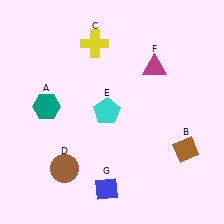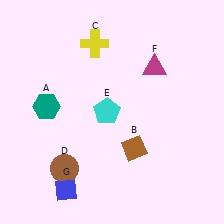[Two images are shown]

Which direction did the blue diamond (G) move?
The blue diamond (G) moved left.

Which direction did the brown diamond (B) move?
The brown diamond (B) moved left.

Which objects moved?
The objects that moved are: the brown diamond (B), the blue diamond (G).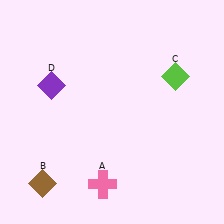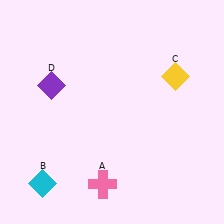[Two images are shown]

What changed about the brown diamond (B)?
In Image 1, B is brown. In Image 2, it changed to cyan.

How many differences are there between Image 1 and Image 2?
There are 2 differences between the two images.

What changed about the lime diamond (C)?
In Image 1, C is lime. In Image 2, it changed to yellow.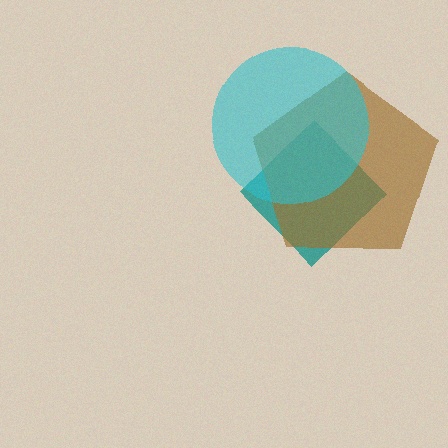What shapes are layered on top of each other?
The layered shapes are: a teal diamond, a brown pentagon, a cyan circle.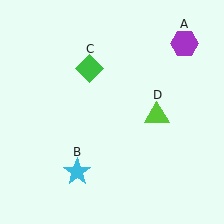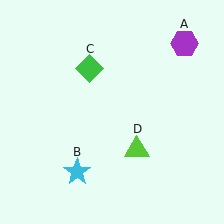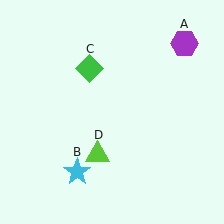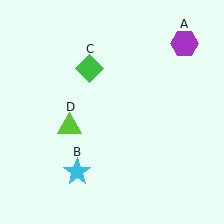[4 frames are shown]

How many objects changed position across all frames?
1 object changed position: lime triangle (object D).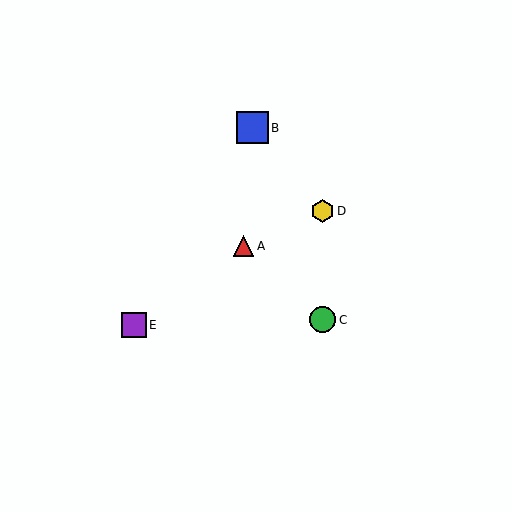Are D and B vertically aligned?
No, D is at x≈322 and B is at x≈252.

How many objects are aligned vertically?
2 objects (C, D) are aligned vertically.